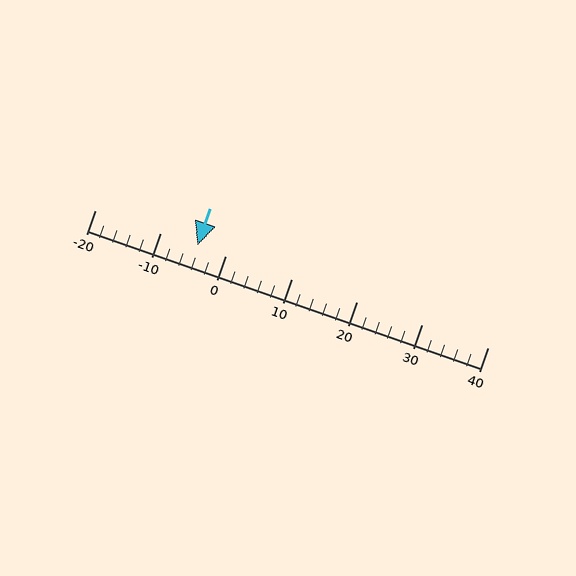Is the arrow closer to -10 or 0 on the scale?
The arrow is closer to 0.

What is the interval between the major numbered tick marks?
The major tick marks are spaced 10 units apart.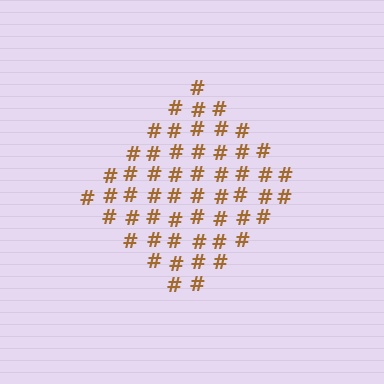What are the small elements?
The small elements are hash symbols.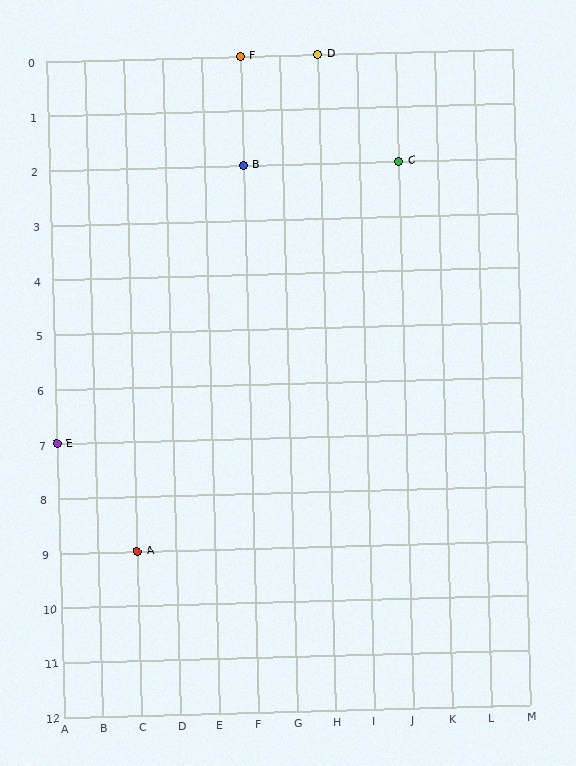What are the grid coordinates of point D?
Point D is at grid coordinates (H, 0).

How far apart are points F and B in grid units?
Points F and B are 2 rows apart.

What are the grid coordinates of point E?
Point E is at grid coordinates (A, 7).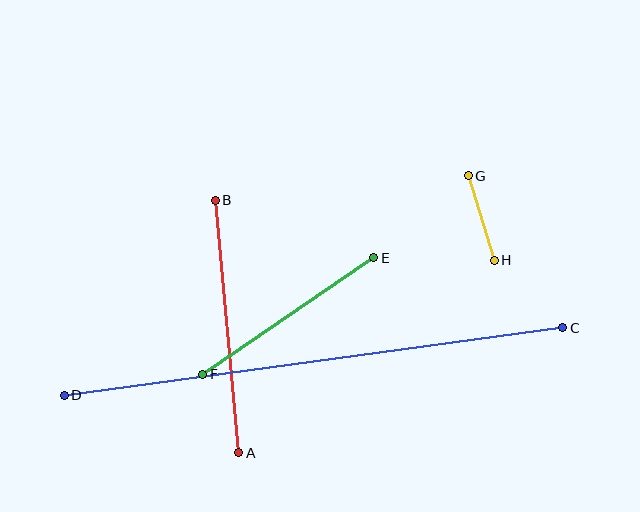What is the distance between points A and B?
The distance is approximately 254 pixels.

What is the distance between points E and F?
The distance is approximately 207 pixels.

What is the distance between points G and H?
The distance is approximately 88 pixels.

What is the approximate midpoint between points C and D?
The midpoint is at approximately (313, 361) pixels.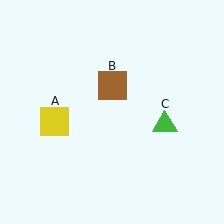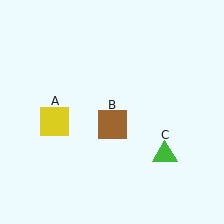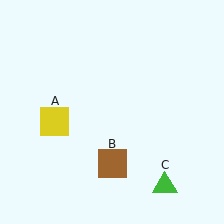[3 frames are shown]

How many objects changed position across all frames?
2 objects changed position: brown square (object B), green triangle (object C).